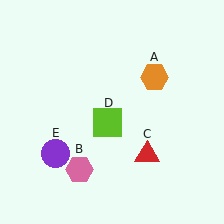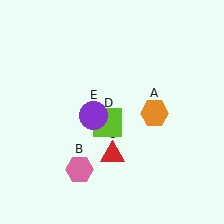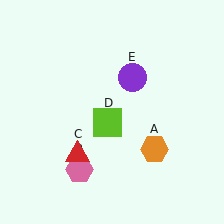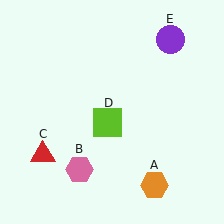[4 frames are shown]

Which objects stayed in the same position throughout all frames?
Pink hexagon (object B) and lime square (object D) remained stationary.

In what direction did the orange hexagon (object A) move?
The orange hexagon (object A) moved down.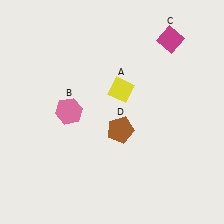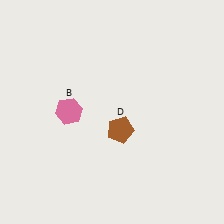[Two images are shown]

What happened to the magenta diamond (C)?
The magenta diamond (C) was removed in Image 2. It was in the top-right area of Image 1.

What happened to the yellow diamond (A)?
The yellow diamond (A) was removed in Image 2. It was in the top-right area of Image 1.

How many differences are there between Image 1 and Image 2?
There are 2 differences between the two images.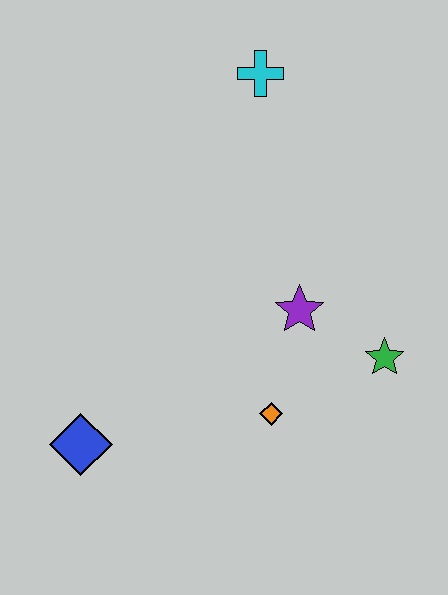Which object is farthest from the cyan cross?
The blue diamond is farthest from the cyan cross.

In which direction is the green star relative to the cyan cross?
The green star is below the cyan cross.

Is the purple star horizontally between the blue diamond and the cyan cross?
No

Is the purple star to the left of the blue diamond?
No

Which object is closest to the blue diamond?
The orange diamond is closest to the blue diamond.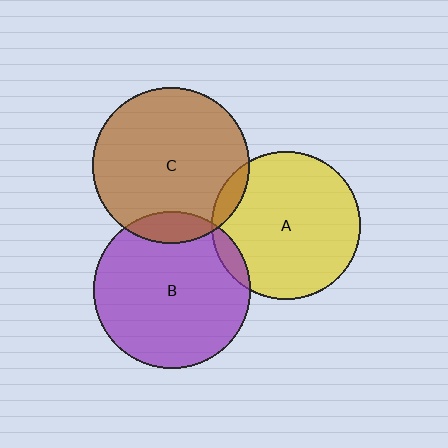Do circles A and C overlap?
Yes.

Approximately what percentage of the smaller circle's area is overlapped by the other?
Approximately 5%.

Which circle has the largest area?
Circle B (purple).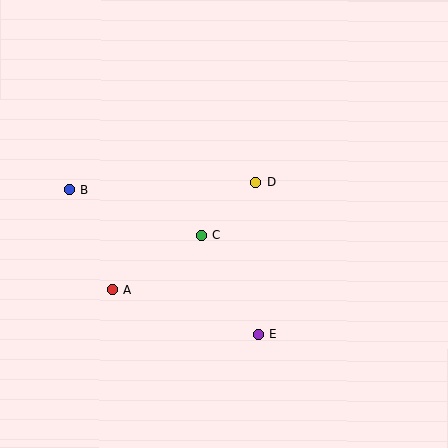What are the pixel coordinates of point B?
Point B is at (69, 190).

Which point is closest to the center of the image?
Point C at (201, 235) is closest to the center.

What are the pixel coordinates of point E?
Point E is at (258, 334).